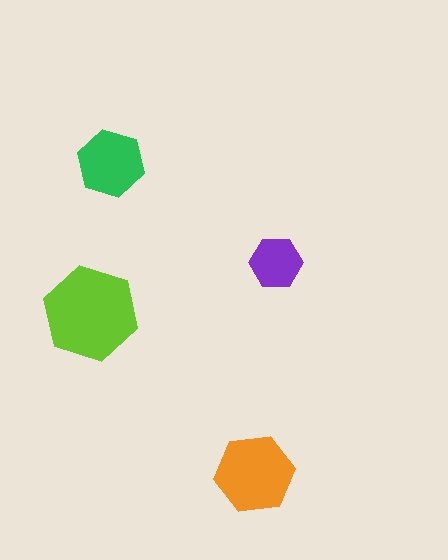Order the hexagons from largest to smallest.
the lime one, the orange one, the green one, the purple one.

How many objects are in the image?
There are 4 objects in the image.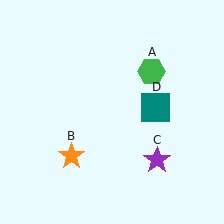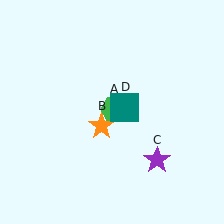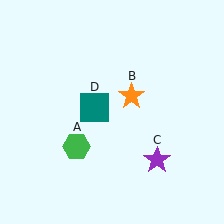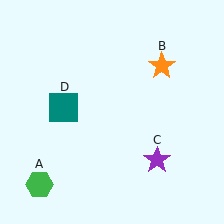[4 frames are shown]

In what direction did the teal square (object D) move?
The teal square (object D) moved left.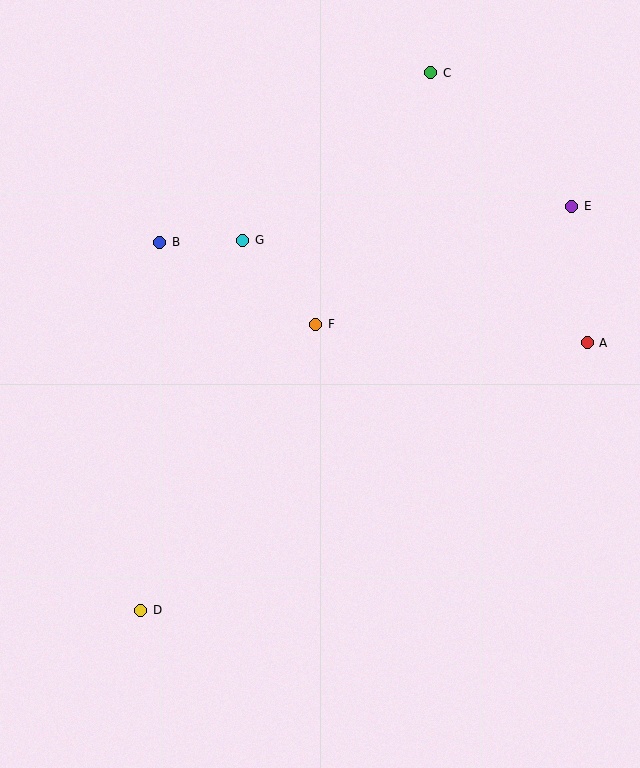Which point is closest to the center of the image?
Point F at (316, 324) is closest to the center.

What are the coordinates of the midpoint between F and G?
The midpoint between F and G is at (279, 282).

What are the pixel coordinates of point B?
Point B is at (160, 242).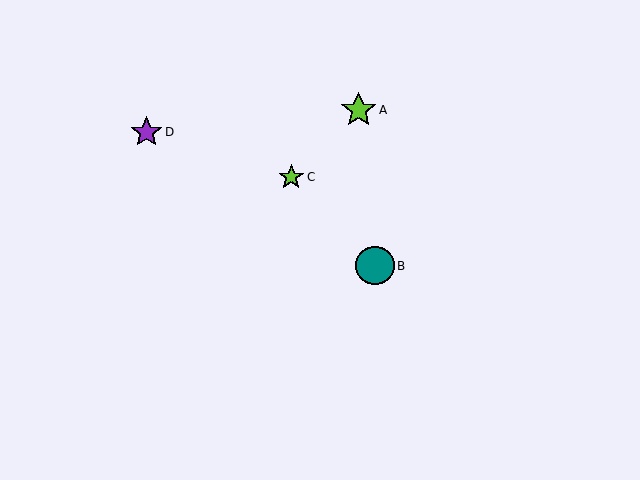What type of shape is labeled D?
Shape D is a purple star.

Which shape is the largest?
The teal circle (labeled B) is the largest.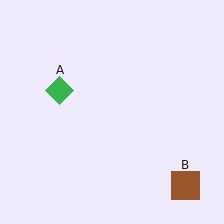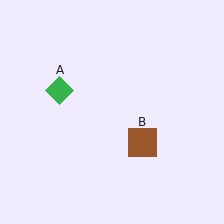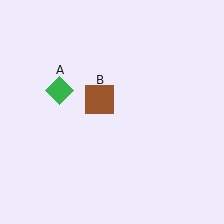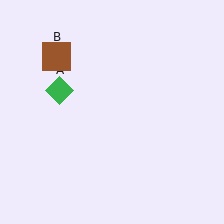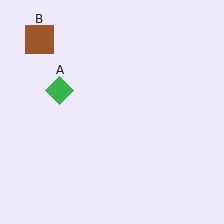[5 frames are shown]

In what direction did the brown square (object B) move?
The brown square (object B) moved up and to the left.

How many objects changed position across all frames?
1 object changed position: brown square (object B).